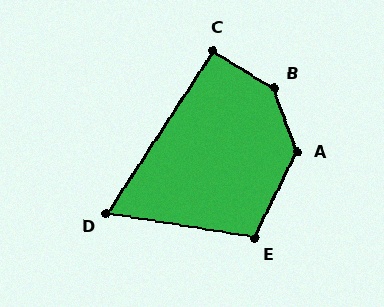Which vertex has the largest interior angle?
B, at approximately 141 degrees.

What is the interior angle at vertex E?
Approximately 107 degrees (obtuse).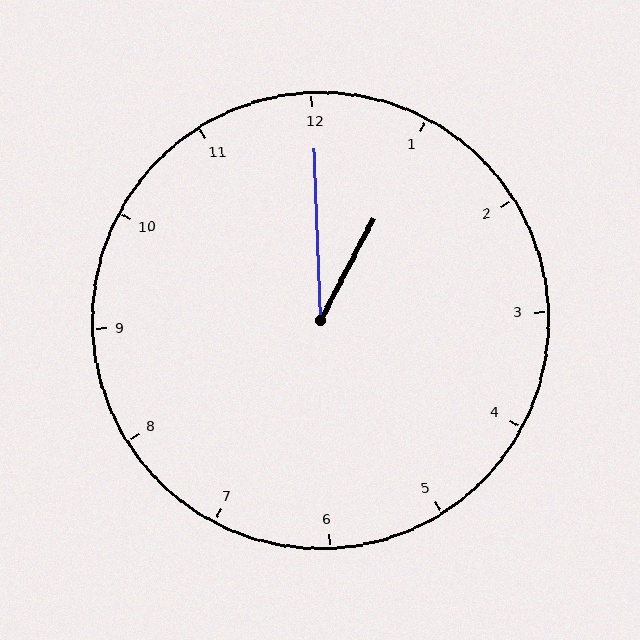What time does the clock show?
1:00.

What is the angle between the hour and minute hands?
Approximately 30 degrees.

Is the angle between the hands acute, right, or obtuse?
It is acute.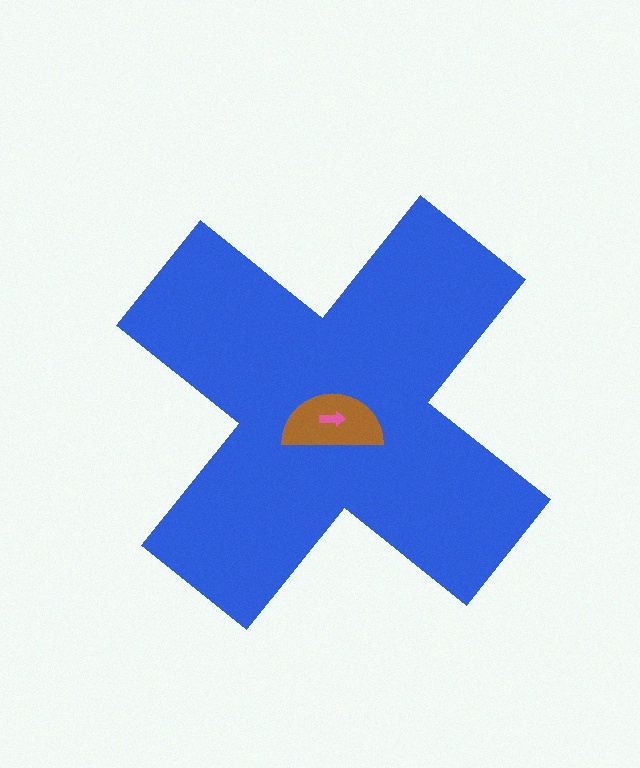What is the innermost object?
The pink arrow.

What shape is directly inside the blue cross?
The brown semicircle.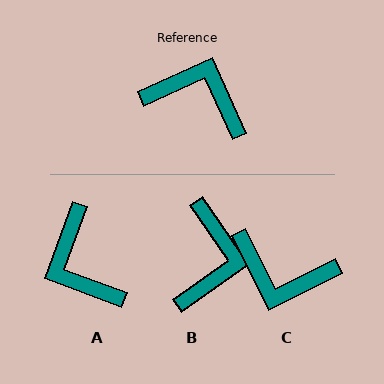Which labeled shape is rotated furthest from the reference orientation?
C, about 178 degrees away.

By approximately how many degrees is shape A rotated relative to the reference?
Approximately 135 degrees counter-clockwise.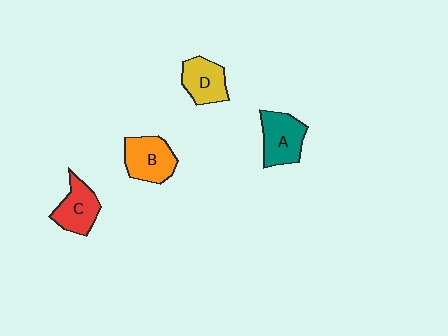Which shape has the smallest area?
Shape D (yellow).